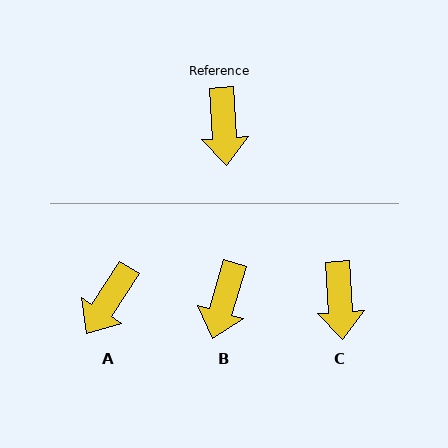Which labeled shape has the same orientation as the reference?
C.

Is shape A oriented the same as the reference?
No, it is off by about 37 degrees.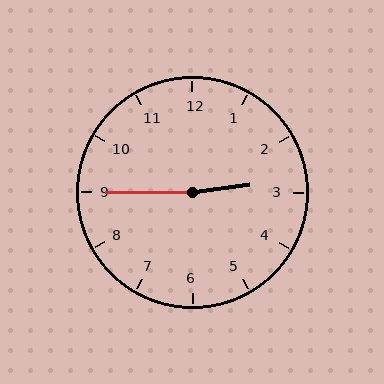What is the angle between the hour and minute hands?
Approximately 172 degrees.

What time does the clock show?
2:45.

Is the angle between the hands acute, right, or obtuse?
It is obtuse.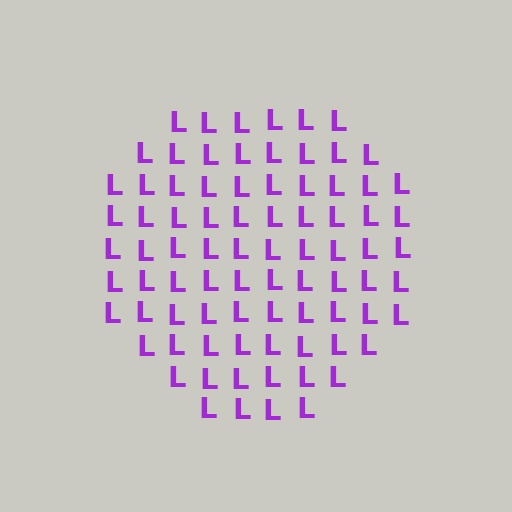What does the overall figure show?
The overall figure shows a circle.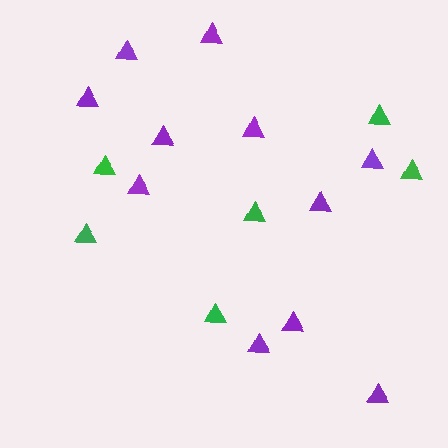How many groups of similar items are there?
There are 2 groups: one group of purple triangles (11) and one group of green triangles (6).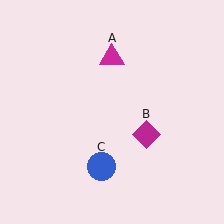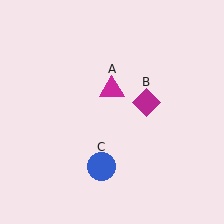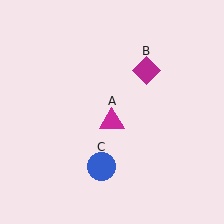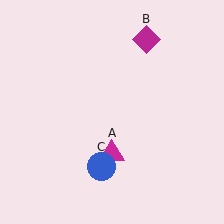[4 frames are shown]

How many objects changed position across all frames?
2 objects changed position: magenta triangle (object A), magenta diamond (object B).